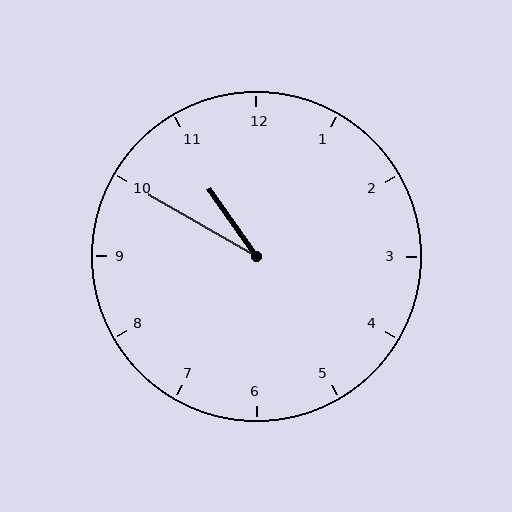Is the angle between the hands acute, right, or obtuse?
It is acute.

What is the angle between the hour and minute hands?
Approximately 25 degrees.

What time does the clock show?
10:50.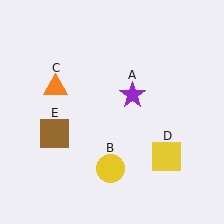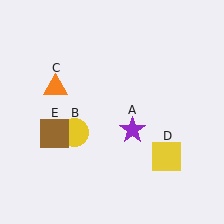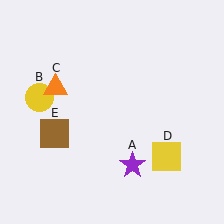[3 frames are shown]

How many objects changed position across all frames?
2 objects changed position: purple star (object A), yellow circle (object B).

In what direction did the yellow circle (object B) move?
The yellow circle (object B) moved up and to the left.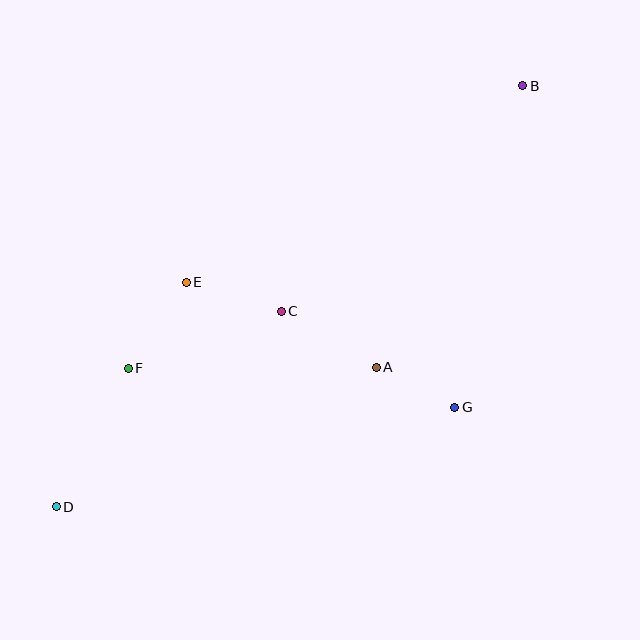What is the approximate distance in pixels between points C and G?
The distance between C and G is approximately 198 pixels.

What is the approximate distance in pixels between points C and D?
The distance between C and D is approximately 298 pixels.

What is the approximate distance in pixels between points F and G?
The distance between F and G is approximately 329 pixels.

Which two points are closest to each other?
Points A and G are closest to each other.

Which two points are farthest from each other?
Points B and D are farthest from each other.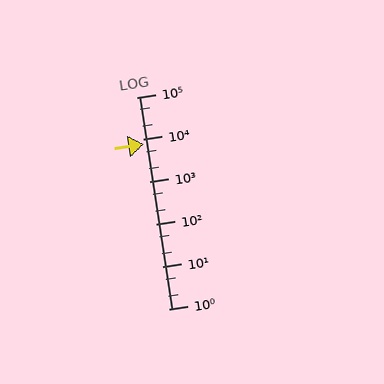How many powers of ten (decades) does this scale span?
The scale spans 5 decades, from 1 to 100000.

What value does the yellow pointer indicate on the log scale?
The pointer indicates approximately 7800.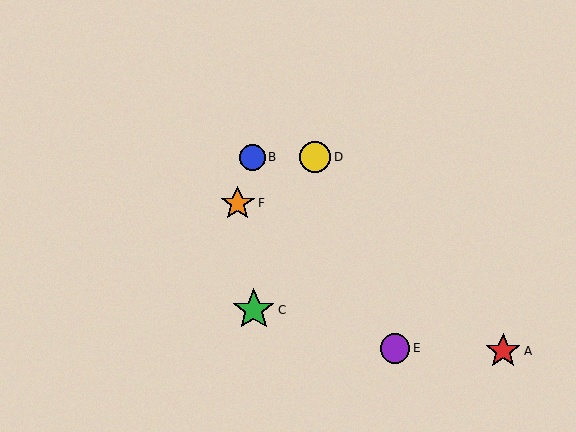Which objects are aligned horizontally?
Objects B, D are aligned horizontally.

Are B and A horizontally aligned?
No, B is at y≈157 and A is at y≈351.